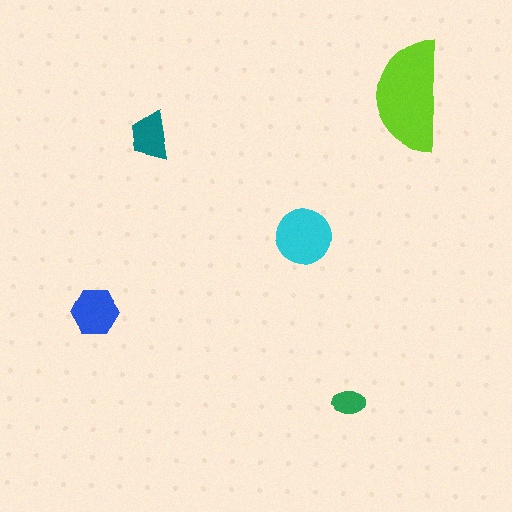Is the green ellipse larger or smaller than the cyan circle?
Smaller.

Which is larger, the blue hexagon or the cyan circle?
The cyan circle.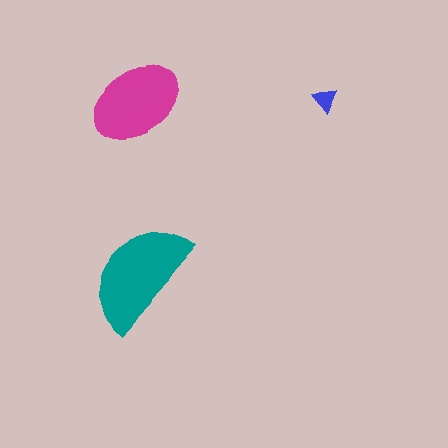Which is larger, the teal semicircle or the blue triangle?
The teal semicircle.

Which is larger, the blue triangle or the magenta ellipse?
The magenta ellipse.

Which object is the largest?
The teal semicircle.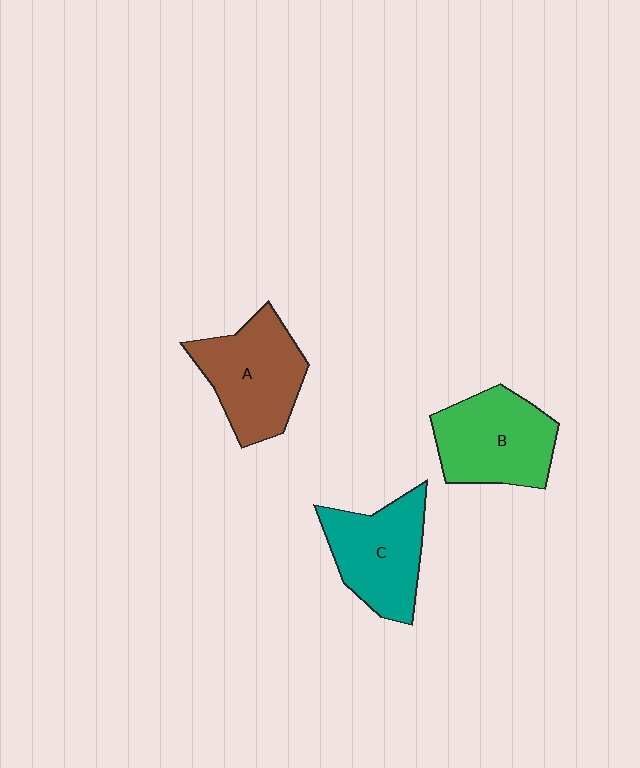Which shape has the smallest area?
Shape C (teal).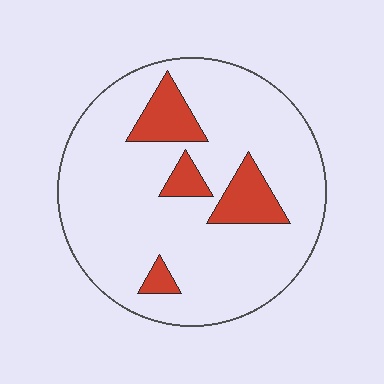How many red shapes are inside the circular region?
4.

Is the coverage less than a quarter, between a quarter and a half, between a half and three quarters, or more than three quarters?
Less than a quarter.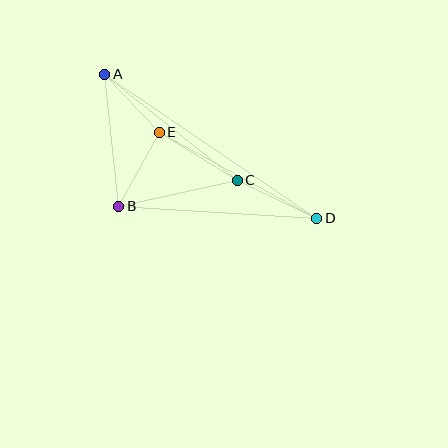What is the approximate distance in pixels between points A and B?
The distance between A and B is approximately 133 pixels.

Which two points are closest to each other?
Points A and E are closest to each other.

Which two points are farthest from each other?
Points A and D are farthest from each other.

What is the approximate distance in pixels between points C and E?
The distance between C and E is approximately 92 pixels.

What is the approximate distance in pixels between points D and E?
The distance between D and E is approximately 180 pixels.